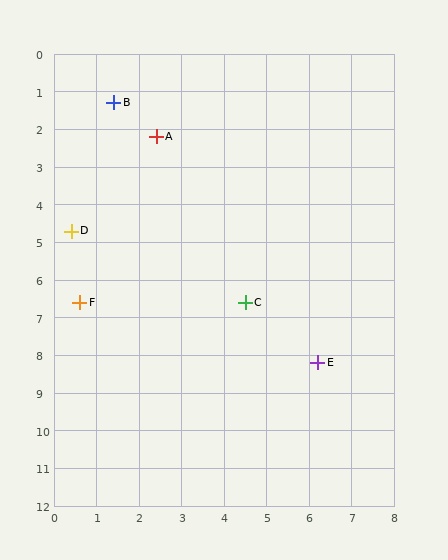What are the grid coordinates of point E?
Point E is at approximately (6.2, 8.2).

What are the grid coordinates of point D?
Point D is at approximately (0.4, 4.7).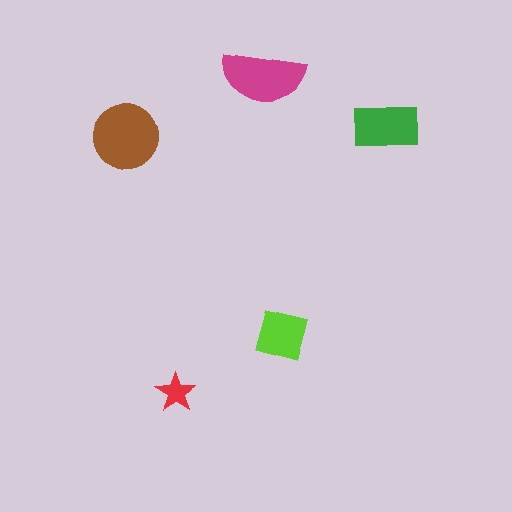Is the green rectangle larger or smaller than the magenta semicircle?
Smaller.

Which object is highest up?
The magenta semicircle is topmost.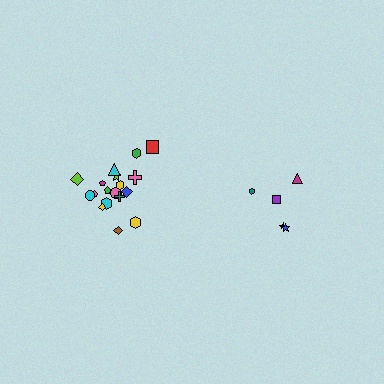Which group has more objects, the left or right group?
The left group.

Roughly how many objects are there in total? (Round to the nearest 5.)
Roughly 25 objects in total.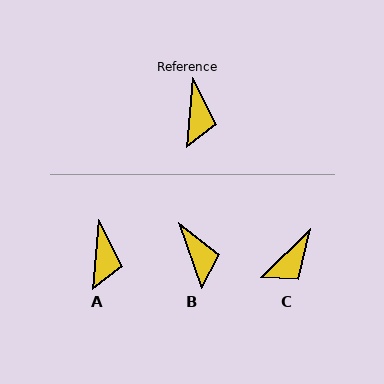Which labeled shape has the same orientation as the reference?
A.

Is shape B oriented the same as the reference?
No, it is off by about 24 degrees.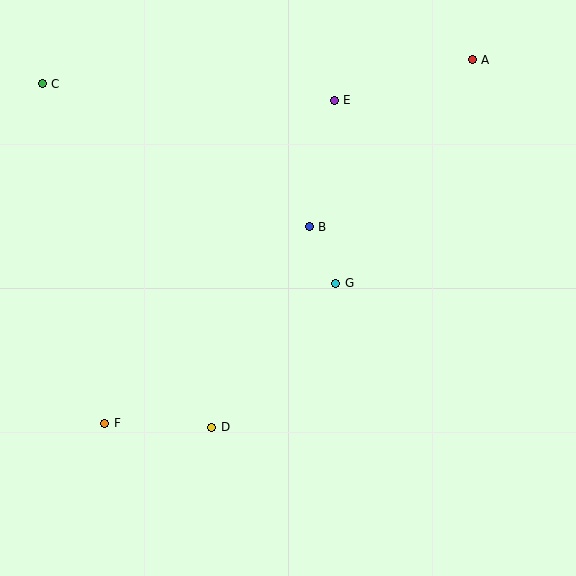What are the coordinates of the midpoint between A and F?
The midpoint between A and F is at (289, 242).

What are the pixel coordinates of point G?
Point G is at (336, 283).